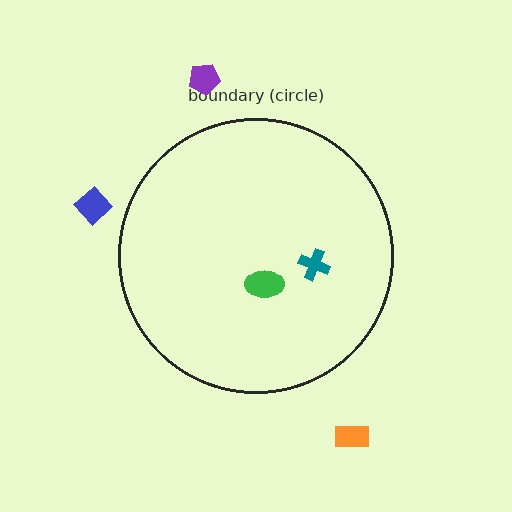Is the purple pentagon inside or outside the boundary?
Outside.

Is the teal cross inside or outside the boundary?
Inside.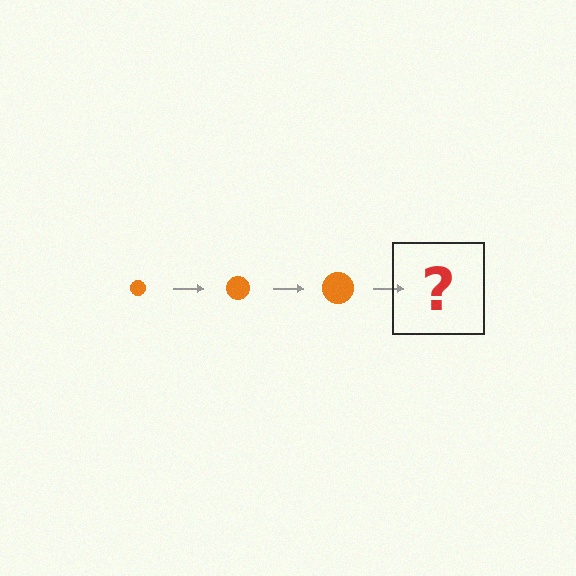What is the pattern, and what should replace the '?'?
The pattern is that the circle gets progressively larger each step. The '?' should be an orange circle, larger than the previous one.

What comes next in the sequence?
The next element should be an orange circle, larger than the previous one.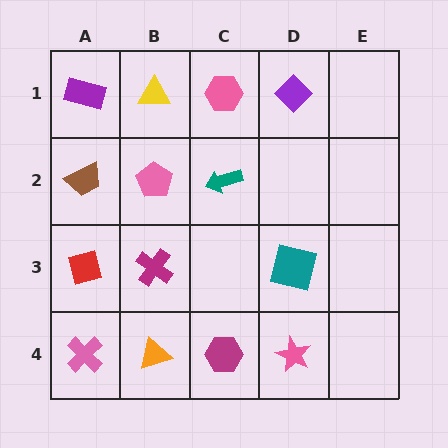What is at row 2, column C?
A teal arrow.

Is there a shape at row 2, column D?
No, that cell is empty.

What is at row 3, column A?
A red square.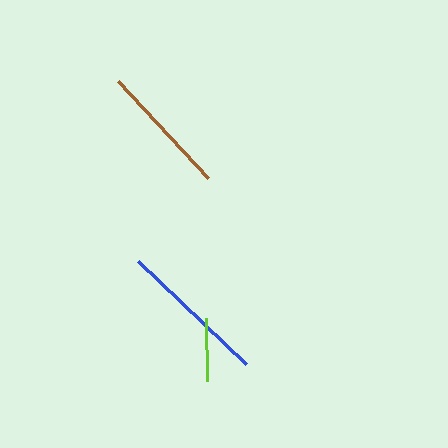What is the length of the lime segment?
The lime segment is approximately 63 pixels long.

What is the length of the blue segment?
The blue segment is approximately 149 pixels long.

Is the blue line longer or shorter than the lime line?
The blue line is longer than the lime line.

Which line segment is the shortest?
The lime line is the shortest at approximately 63 pixels.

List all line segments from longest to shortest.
From longest to shortest: blue, brown, lime.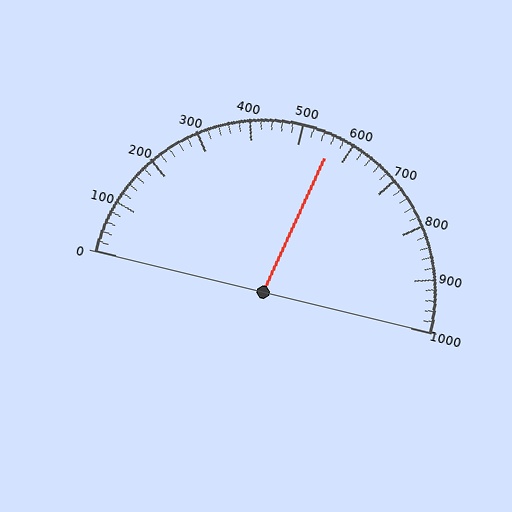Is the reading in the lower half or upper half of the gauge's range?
The reading is in the upper half of the range (0 to 1000).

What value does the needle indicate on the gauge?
The needle indicates approximately 560.